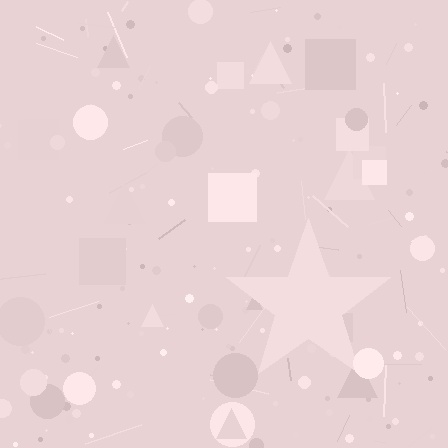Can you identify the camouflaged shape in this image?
The camouflaged shape is a star.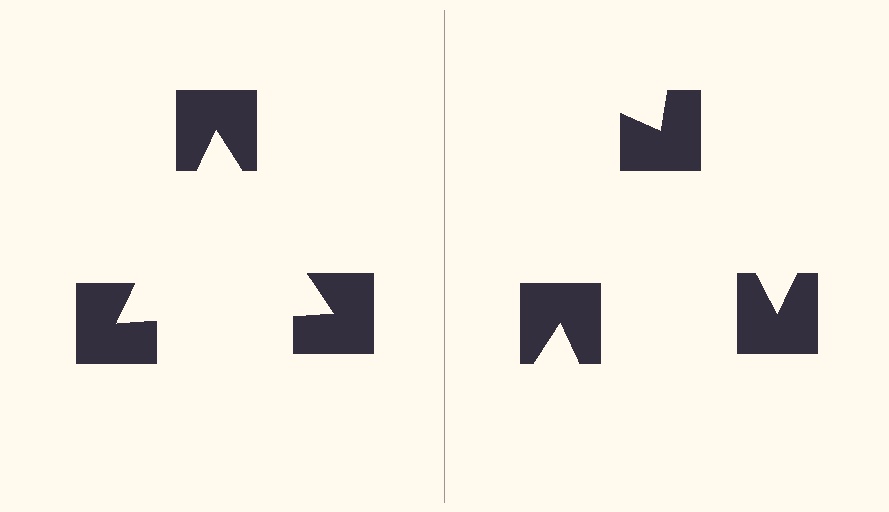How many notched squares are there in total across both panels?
6 — 3 on each side.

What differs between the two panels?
The notched squares are positioned identically on both sides; only the wedge orientations differ. On the left they align to a triangle; on the right they are misaligned.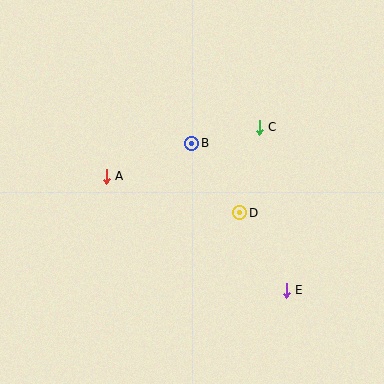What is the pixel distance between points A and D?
The distance between A and D is 138 pixels.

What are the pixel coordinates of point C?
Point C is at (259, 127).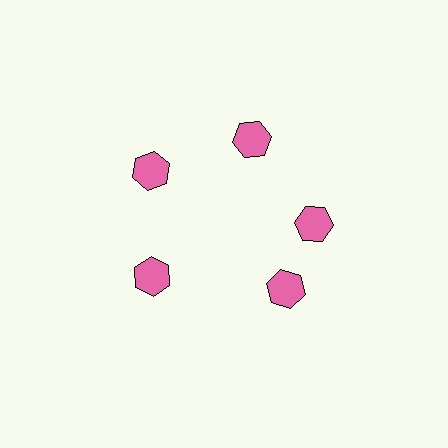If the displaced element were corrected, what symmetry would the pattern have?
It would have 5-fold rotational symmetry — the pattern would map onto itself every 72 degrees.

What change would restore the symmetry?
The symmetry would be restored by rotating it back into even spacing with its neighbors so that all 5 hexagons sit at equal angles and equal distance from the center.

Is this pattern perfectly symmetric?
No. The 5 pink hexagons are arranged in a ring, but one element near the 5 o'clock position is rotated out of alignment along the ring, breaking the 5-fold rotational symmetry.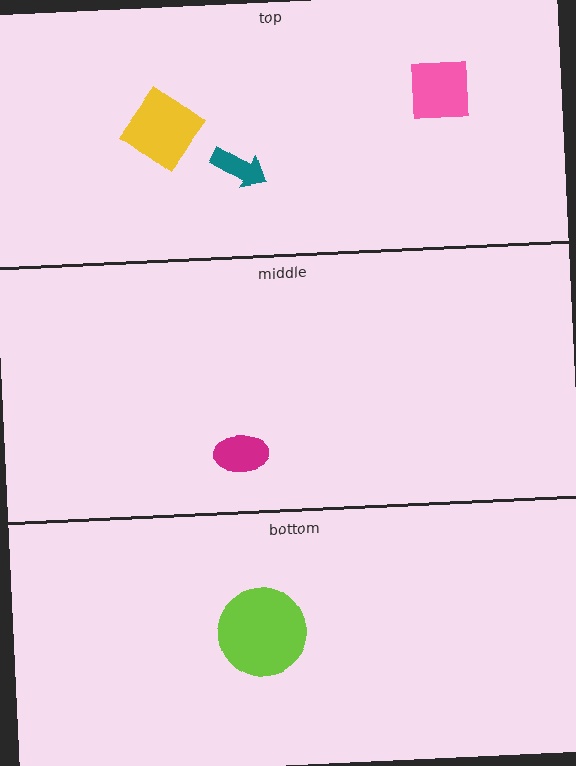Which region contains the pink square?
The top region.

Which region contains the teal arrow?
The top region.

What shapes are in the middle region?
The magenta ellipse.